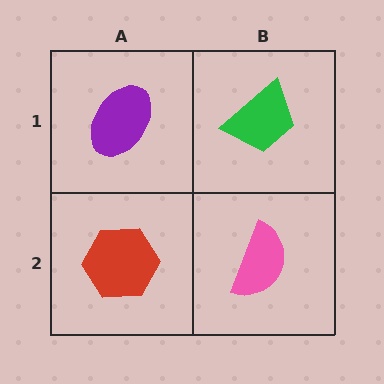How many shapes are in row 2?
2 shapes.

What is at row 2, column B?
A pink semicircle.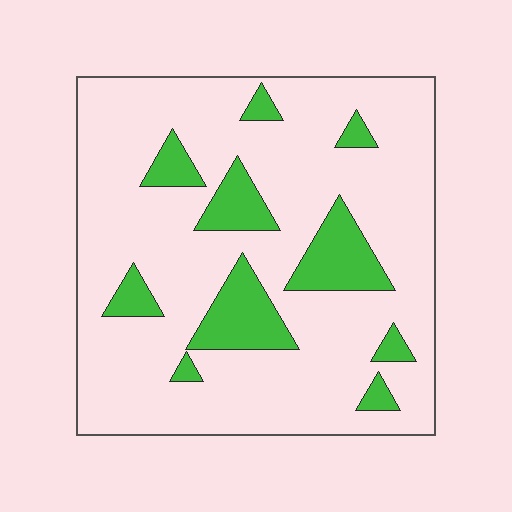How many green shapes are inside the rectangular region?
10.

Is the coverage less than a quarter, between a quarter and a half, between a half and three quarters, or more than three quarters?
Less than a quarter.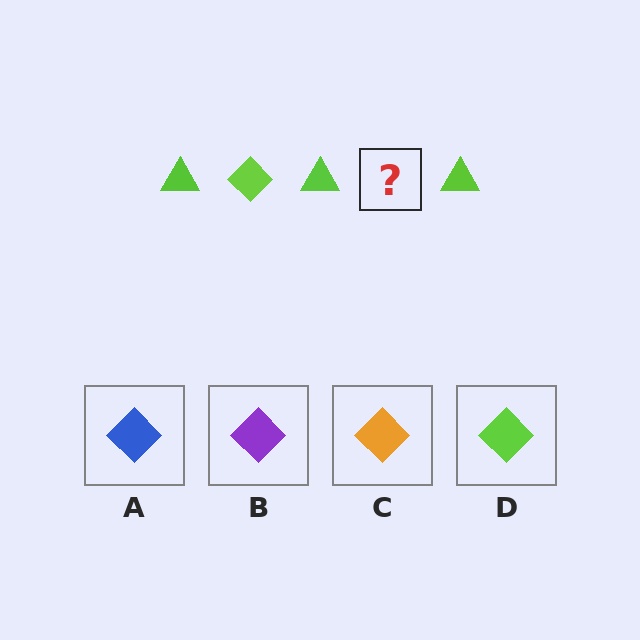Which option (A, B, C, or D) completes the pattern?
D.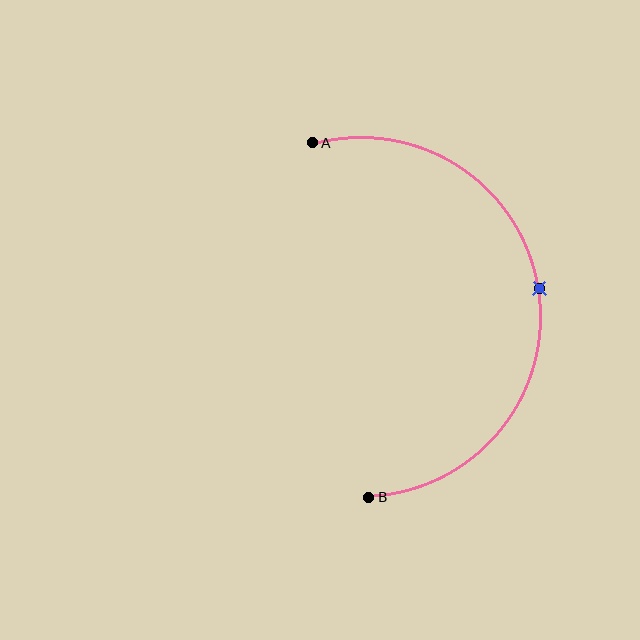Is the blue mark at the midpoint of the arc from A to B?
Yes. The blue mark lies on the arc at equal arc-length from both A and B — it is the arc midpoint.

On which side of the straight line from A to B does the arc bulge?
The arc bulges to the right of the straight line connecting A and B.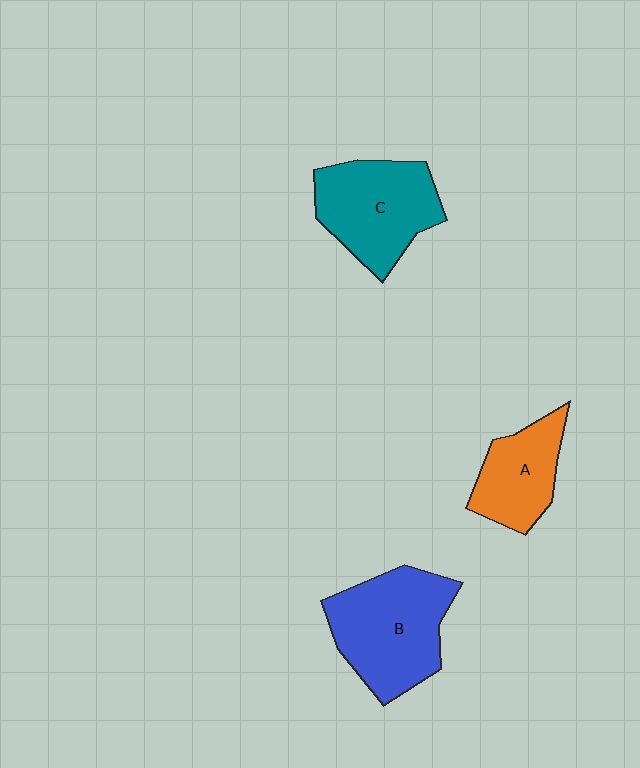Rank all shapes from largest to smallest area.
From largest to smallest: B (blue), C (teal), A (orange).